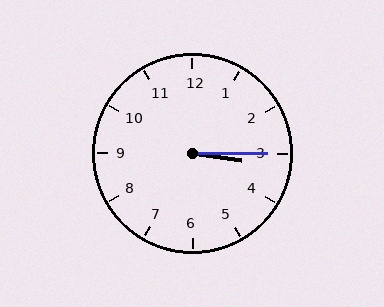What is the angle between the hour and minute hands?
Approximately 8 degrees.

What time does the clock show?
3:15.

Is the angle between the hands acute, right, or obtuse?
It is acute.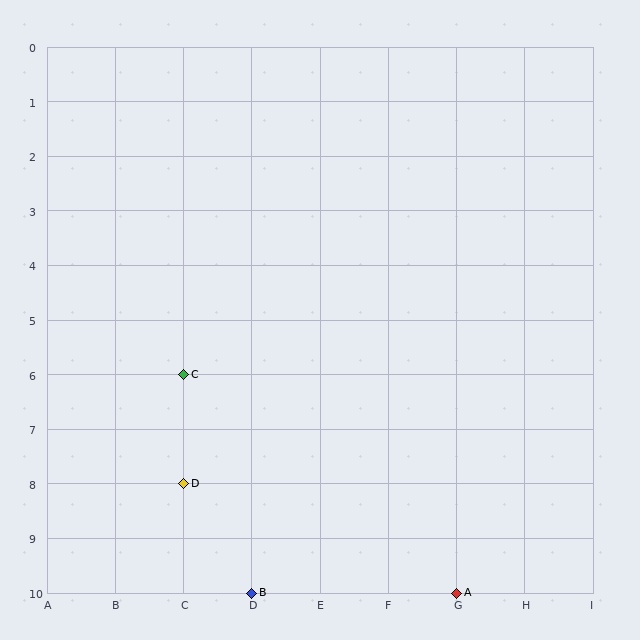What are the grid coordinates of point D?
Point D is at grid coordinates (C, 8).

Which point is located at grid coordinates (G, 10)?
Point A is at (G, 10).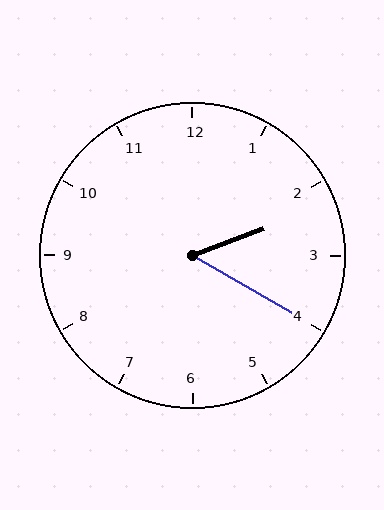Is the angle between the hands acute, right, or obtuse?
It is acute.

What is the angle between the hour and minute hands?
Approximately 50 degrees.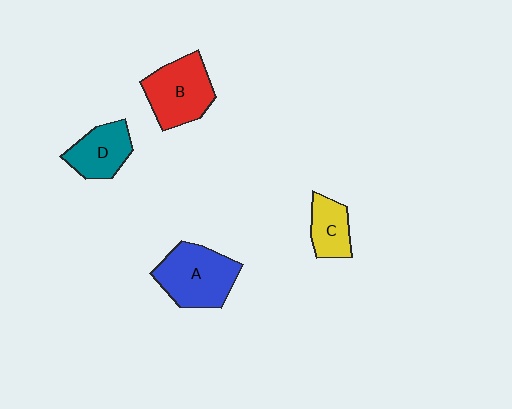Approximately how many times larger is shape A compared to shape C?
Approximately 1.9 times.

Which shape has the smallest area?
Shape C (yellow).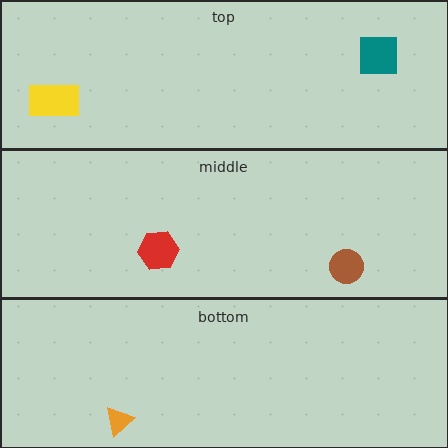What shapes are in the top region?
The yellow rectangle, the teal square.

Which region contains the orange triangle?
The bottom region.